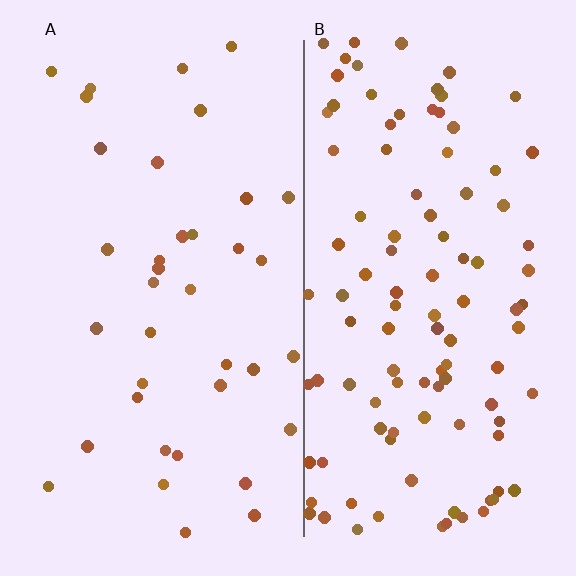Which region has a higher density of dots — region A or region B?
B (the right).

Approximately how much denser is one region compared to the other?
Approximately 2.8× — region B over region A.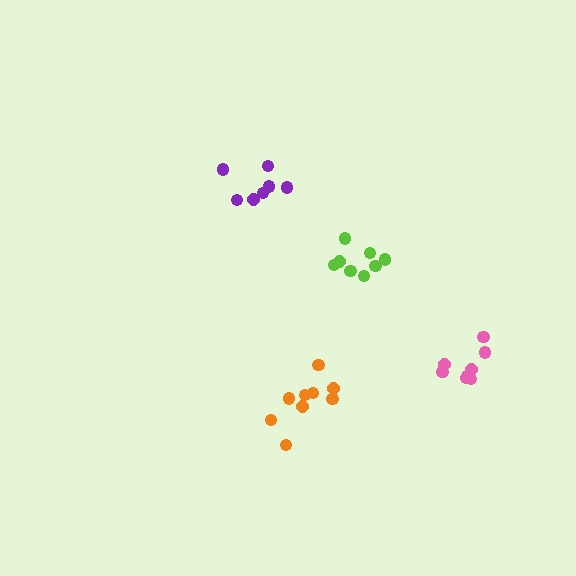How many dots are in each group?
Group 1: 8 dots, Group 2: 9 dots, Group 3: 8 dots, Group 4: 7 dots (32 total).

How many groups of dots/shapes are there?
There are 4 groups.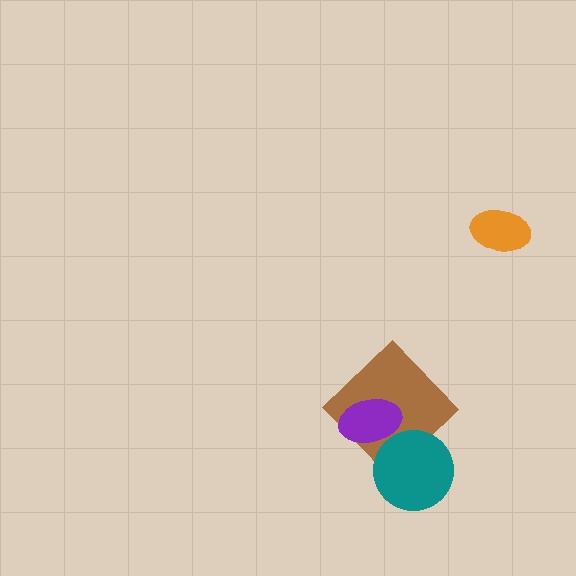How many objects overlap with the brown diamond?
2 objects overlap with the brown diamond.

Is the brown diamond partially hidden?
Yes, it is partially covered by another shape.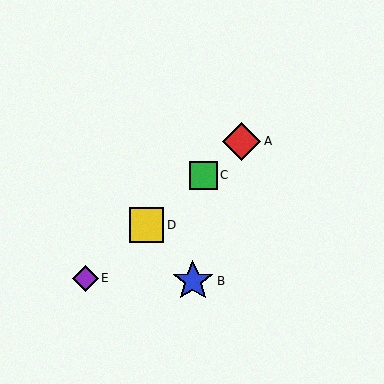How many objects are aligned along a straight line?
4 objects (A, C, D, E) are aligned along a straight line.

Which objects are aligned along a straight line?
Objects A, C, D, E are aligned along a straight line.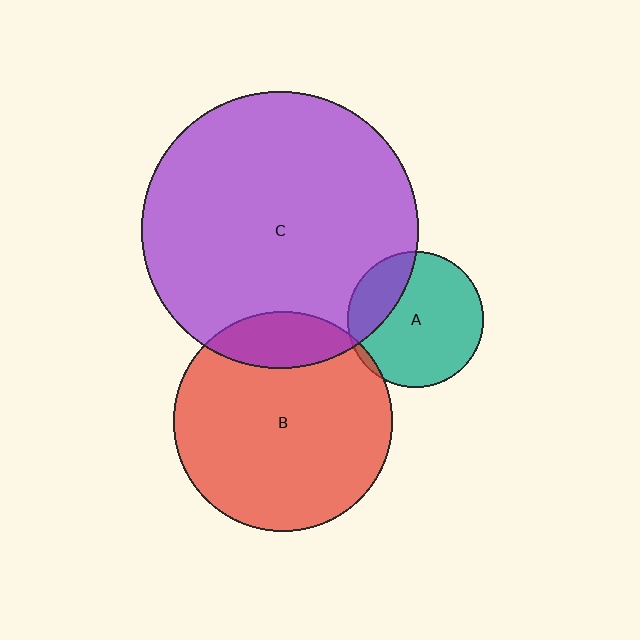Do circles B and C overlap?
Yes.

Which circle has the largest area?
Circle C (purple).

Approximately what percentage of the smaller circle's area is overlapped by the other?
Approximately 15%.